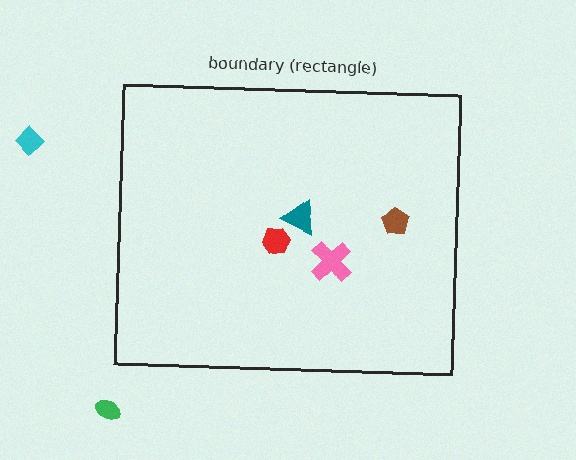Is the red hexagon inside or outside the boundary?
Inside.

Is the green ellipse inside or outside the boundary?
Outside.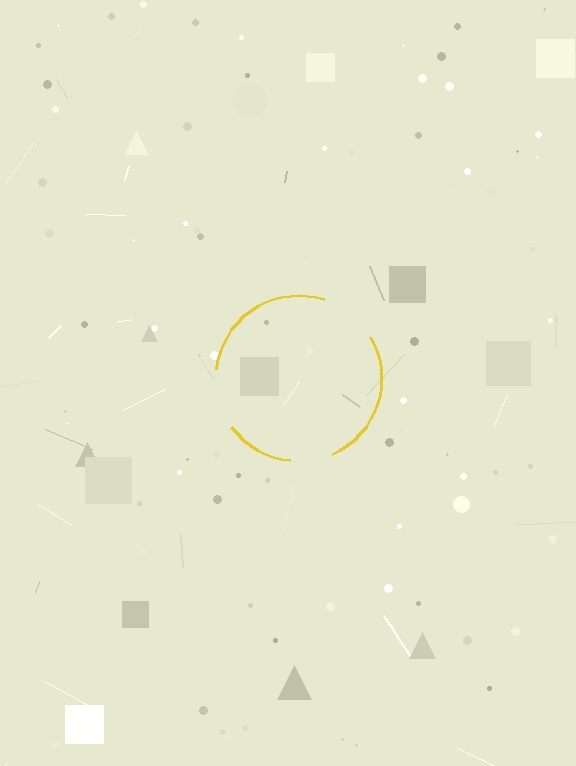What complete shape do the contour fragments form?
The contour fragments form a circle.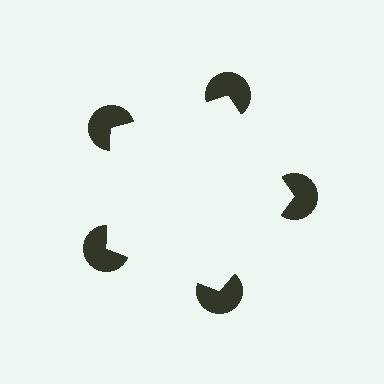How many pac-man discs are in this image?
There are 5 — one at each vertex of the illusory pentagon.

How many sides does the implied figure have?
5 sides.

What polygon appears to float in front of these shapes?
An illusory pentagon — its edges are inferred from the aligned wedge cuts in the pac-man discs, not physically drawn.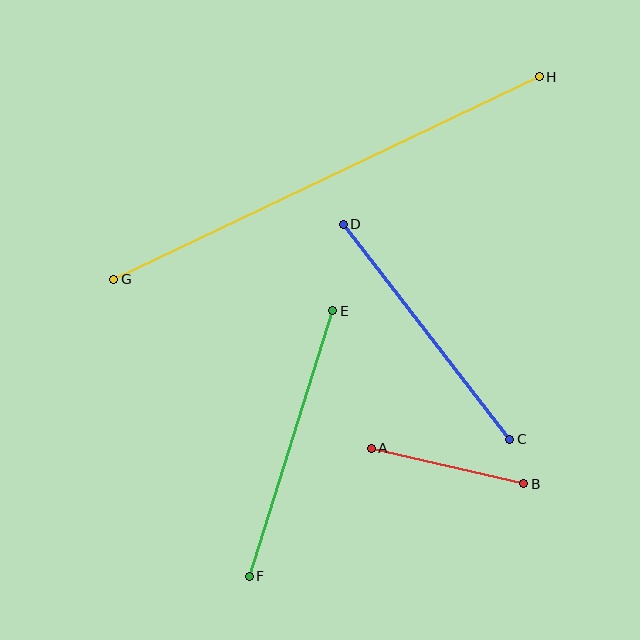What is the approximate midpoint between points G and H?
The midpoint is at approximately (327, 178) pixels.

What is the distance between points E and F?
The distance is approximately 278 pixels.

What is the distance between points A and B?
The distance is approximately 157 pixels.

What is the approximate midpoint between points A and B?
The midpoint is at approximately (447, 466) pixels.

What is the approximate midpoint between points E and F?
The midpoint is at approximately (291, 443) pixels.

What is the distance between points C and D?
The distance is approximately 272 pixels.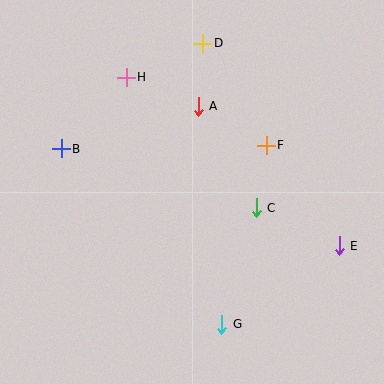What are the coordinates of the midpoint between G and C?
The midpoint between G and C is at (239, 266).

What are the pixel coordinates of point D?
Point D is at (203, 43).